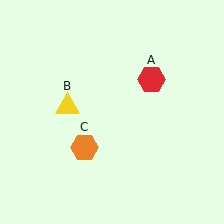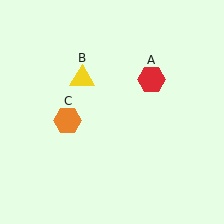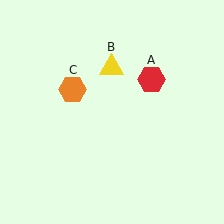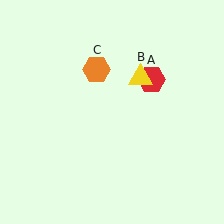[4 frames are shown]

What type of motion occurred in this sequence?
The yellow triangle (object B), orange hexagon (object C) rotated clockwise around the center of the scene.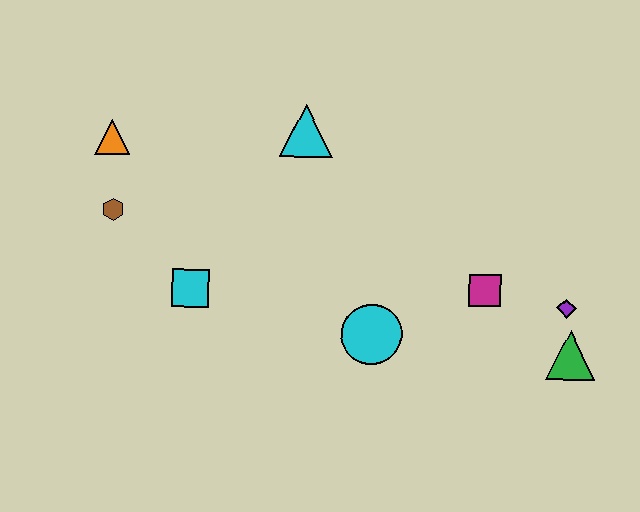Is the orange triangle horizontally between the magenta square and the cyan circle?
No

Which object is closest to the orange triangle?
The brown hexagon is closest to the orange triangle.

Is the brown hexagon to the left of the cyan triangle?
Yes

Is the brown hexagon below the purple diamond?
No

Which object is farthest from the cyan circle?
The orange triangle is farthest from the cyan circle.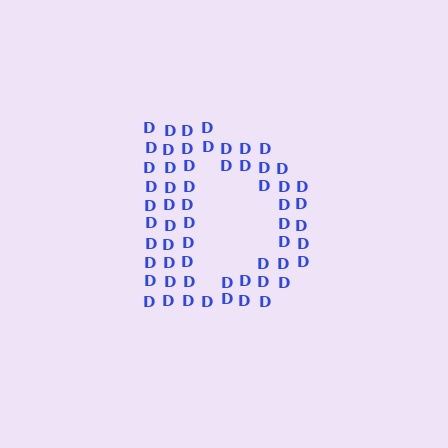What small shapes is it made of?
It is made of small letter D's.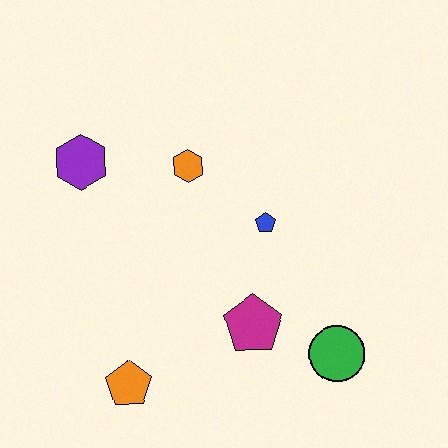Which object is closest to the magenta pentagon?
The green circle is closest to the magenta pentagon.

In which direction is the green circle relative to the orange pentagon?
The green circle is to the right of the orange pentagon.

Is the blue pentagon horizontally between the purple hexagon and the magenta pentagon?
No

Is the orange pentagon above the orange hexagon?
No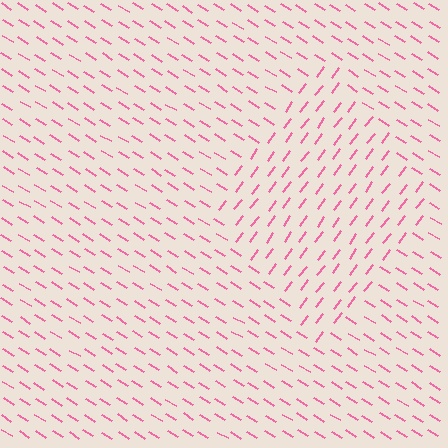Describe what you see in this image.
The image is filled with small pink line segments. A diamond region in the image has lines oriented differently from the surrounding lines, creating a visible texture boundary.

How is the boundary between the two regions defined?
The boundary is defined purely by a change in line orientation (approximately 85 degrees difference). All lines are the same color and thickness.